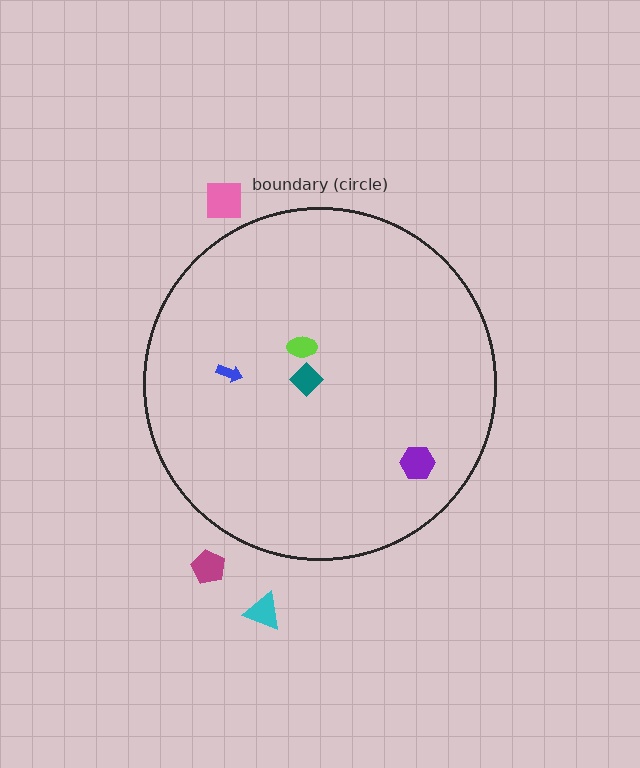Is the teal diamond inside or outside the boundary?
Inside.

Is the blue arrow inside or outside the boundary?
Inside.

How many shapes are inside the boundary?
4 inside, 3 outside.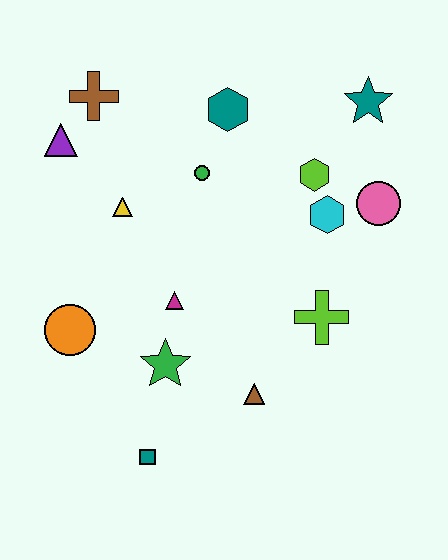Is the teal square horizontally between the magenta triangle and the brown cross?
Yes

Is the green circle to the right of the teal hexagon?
No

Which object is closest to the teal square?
The green star is closest to the teal square.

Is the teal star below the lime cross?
No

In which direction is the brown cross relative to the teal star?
The brown cross is to the left of the teal star.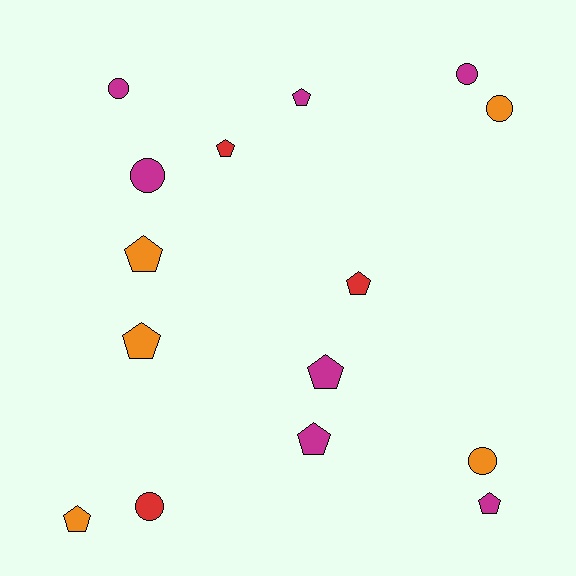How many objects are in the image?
There are 15 objects.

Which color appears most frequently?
Magenta, with 7 objects.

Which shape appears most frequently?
Pentagon, with 9 objects.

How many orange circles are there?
There are 2 orange circles.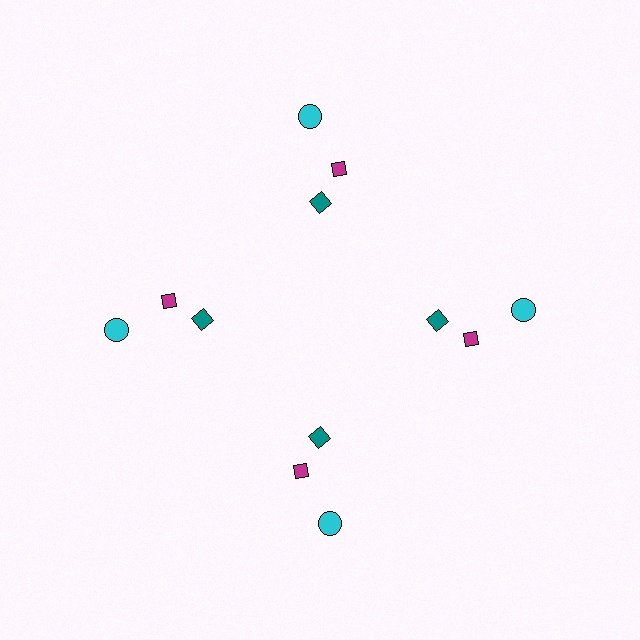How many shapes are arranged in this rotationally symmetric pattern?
There are 12 shapes, arranged in 4 groups of 3.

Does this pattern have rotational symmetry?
Yes, this pattern has 4-fold rotational symmetry. It looks the same after rotating 90 degrees around the center.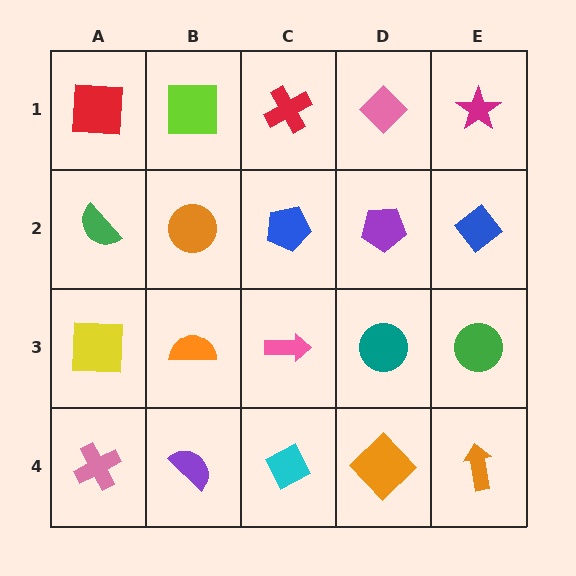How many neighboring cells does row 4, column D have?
3.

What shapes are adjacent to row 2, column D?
A pink diamond (row 1, column D), a teal circle (row 3, column D), a blue pentagon (row 2, column C), a blue diamond (row 2, column E).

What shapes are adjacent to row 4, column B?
An orange semicircle (row 3, column B), a pink cross (row 4, column A), a cyan diamond (row 4, column C).